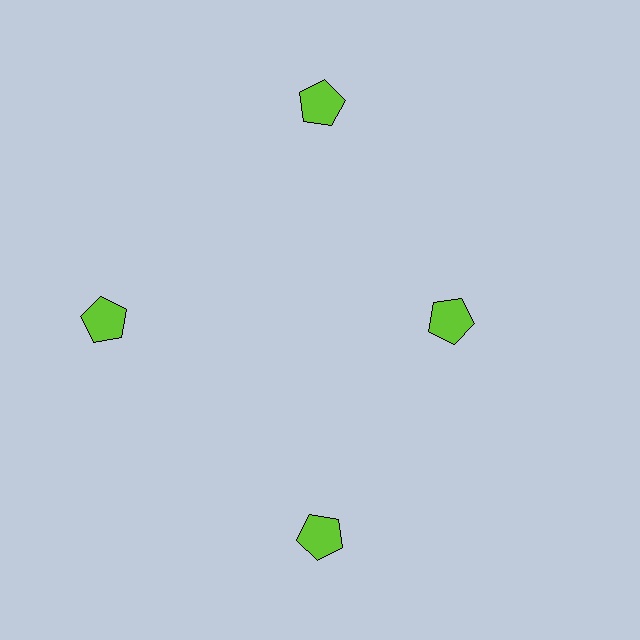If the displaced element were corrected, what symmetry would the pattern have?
It would have 4-fold rotational symmetry — the pattern would map onto itself every 90 degrees.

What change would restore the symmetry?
The symmetry would be restored by moving it outward, back onto the ring so that all 4 pentagons sit at equal angles and equal distance from the center.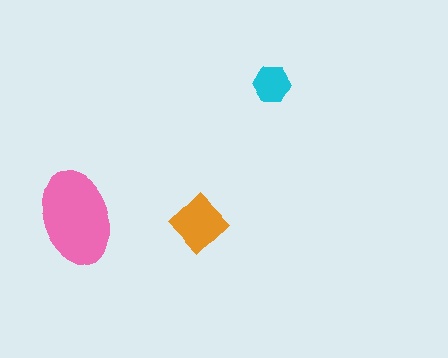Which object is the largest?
The pink ellipse.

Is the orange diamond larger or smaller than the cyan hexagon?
Larger.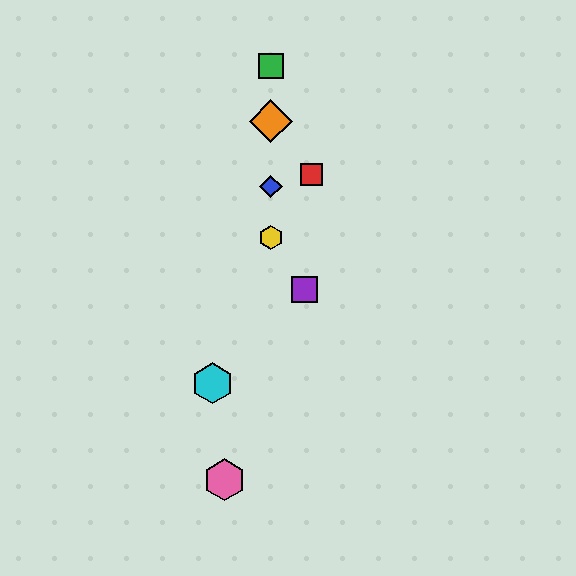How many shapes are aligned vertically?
4 shapes (the blue diamond, the green square, the yellow hexagon, the orange diamond) are aligned vertically.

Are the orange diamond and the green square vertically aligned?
Yes, both are at x≈271.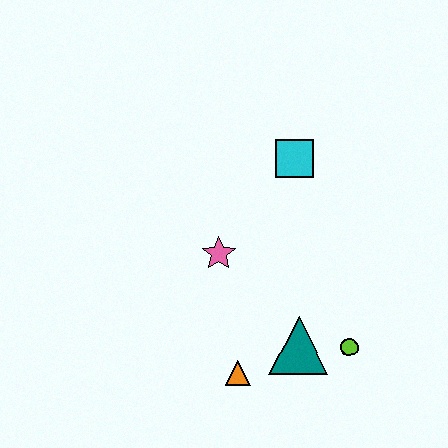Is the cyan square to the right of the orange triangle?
Yes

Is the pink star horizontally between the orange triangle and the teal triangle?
No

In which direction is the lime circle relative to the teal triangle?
The lime circle is to the right of the teal triangle.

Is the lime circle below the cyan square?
Yes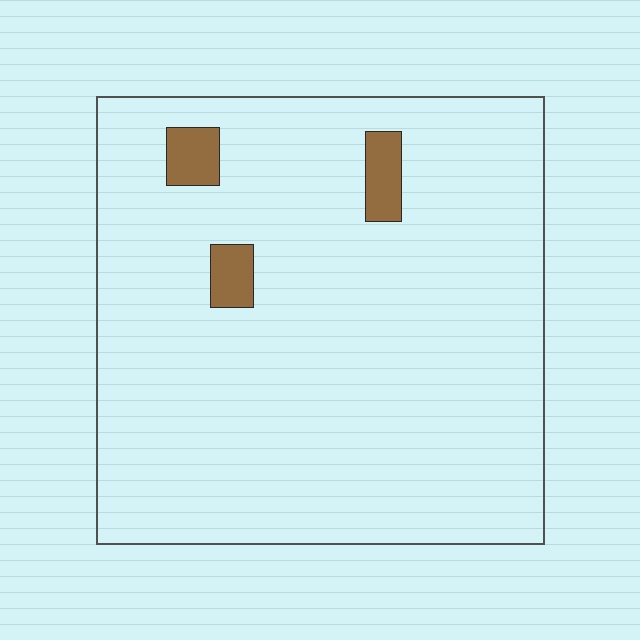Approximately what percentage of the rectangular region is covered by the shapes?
Approximately 5%.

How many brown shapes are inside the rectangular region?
3.